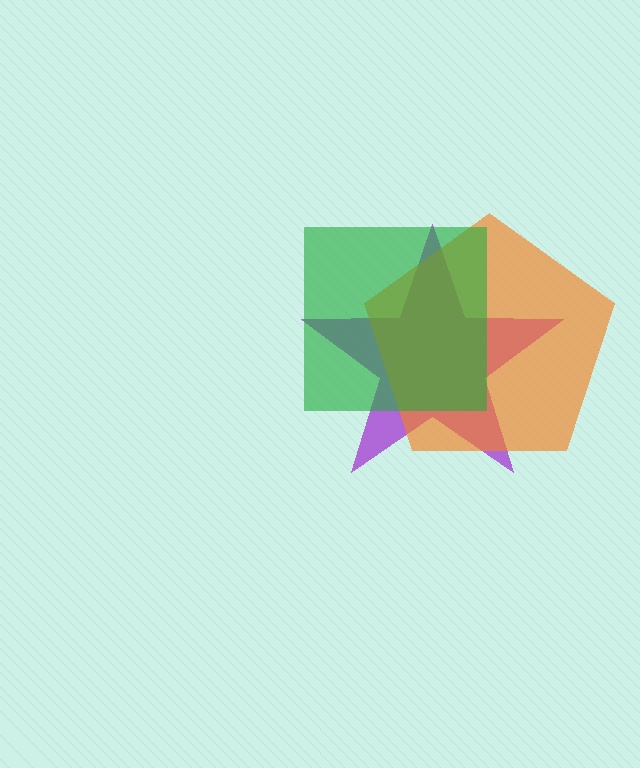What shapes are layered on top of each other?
The layered shapes are: a purple star, an orange pentagon, a green square.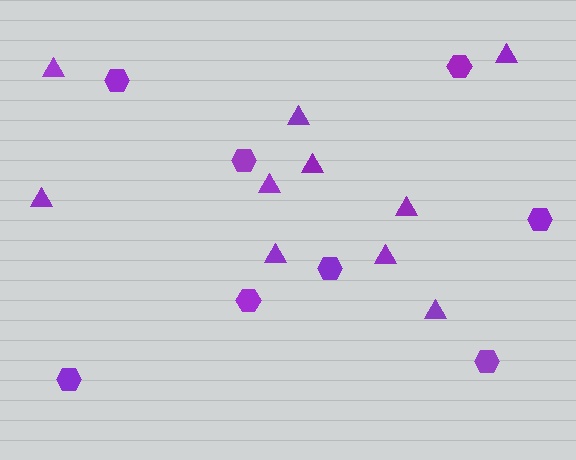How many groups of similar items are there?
There are 2 groups: one group of hexagons (8) and one group of triangles (10).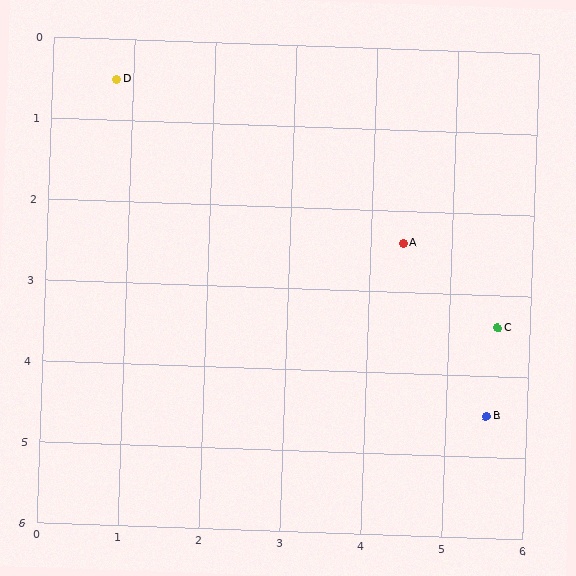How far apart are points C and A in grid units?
Points C and A are about 1.6 grid units apart.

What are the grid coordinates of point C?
Point C is at approximately (5.6, 3.4).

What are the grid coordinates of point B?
Point B is at approximately (5.5, 4.5).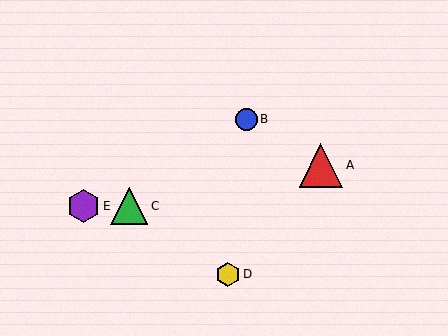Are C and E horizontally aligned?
Yes, both are at y≈206.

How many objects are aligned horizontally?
2 objects (C, E) are aligned horizontally.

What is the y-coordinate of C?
Object C is at y≈206.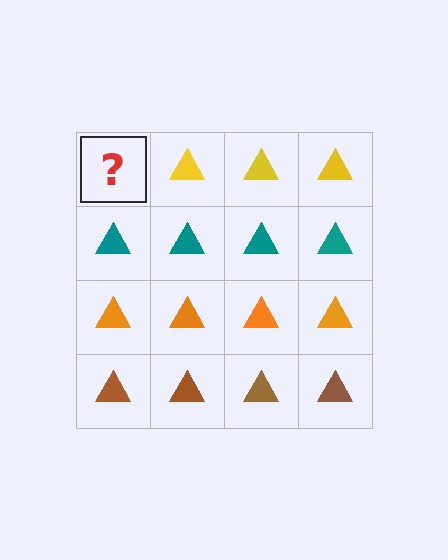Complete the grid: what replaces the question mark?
The question mark should be replaced with a yellow triangle.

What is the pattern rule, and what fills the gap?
The rule is that each row has a consistent color. The gap should be filled with a yellow triangle.